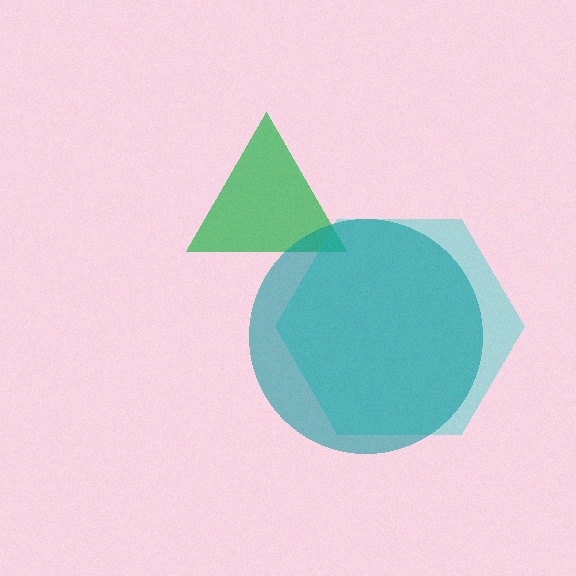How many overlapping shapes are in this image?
There are 3 overlapping shapes in the image.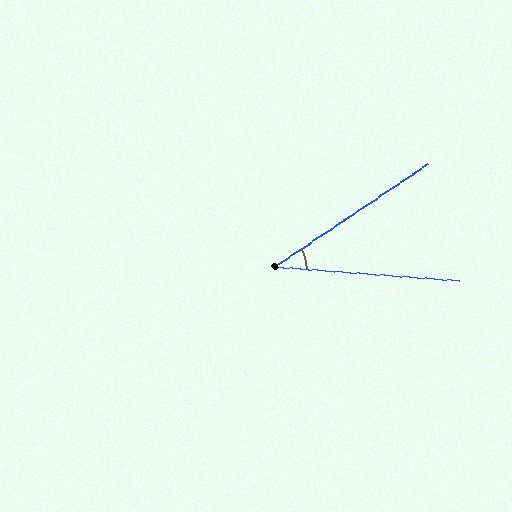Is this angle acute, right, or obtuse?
It is acute.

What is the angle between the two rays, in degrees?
Approximately 38 degrees.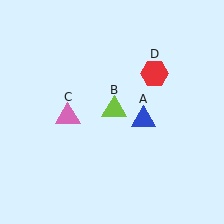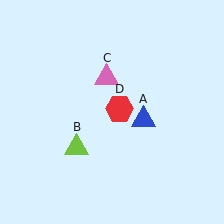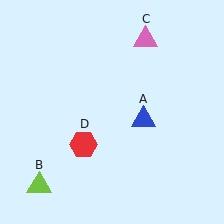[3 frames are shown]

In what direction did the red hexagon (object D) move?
The red hexagon (object D) moved down and to the left.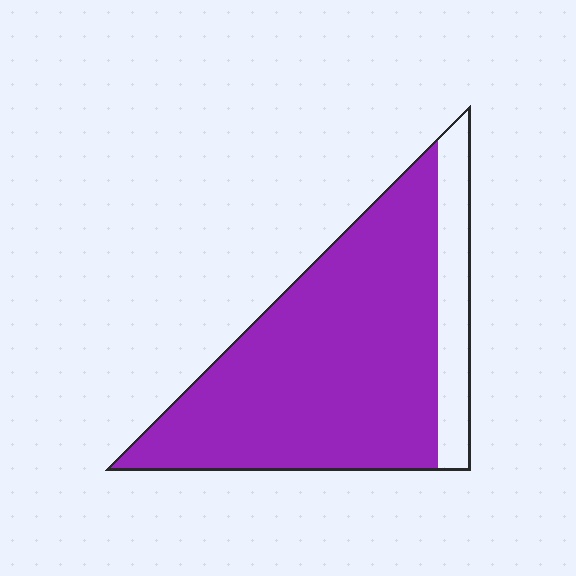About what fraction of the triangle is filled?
About five sixths (5/6).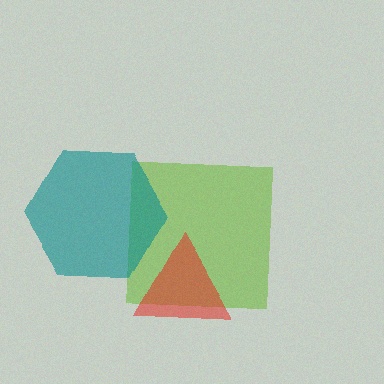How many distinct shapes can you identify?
There are 3 distinct shapes: a lime square, a red triangle, a teal hexagon.